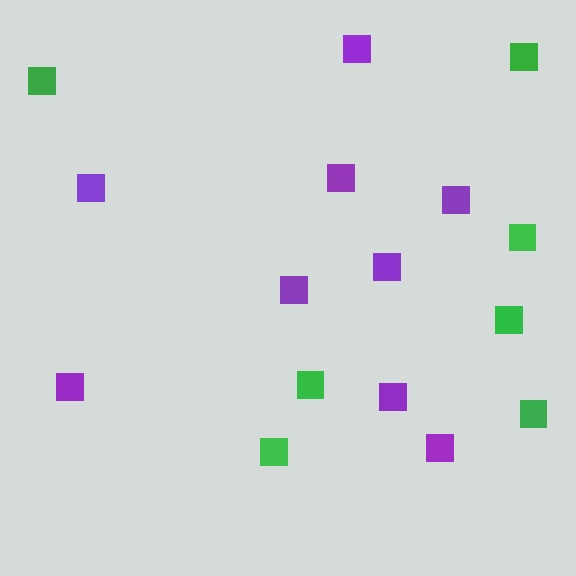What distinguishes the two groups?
There are 2 groups: one group of purple squares (9) and one group of green squares (7).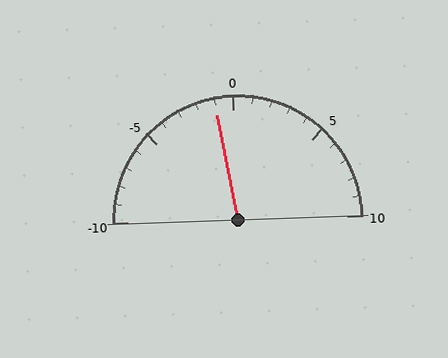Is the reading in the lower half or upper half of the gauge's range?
The reading is in the lower half of the range (-10 to 10).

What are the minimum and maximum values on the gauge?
The gauge ranges from -10 to 10.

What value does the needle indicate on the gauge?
The needle indicates approximately -1.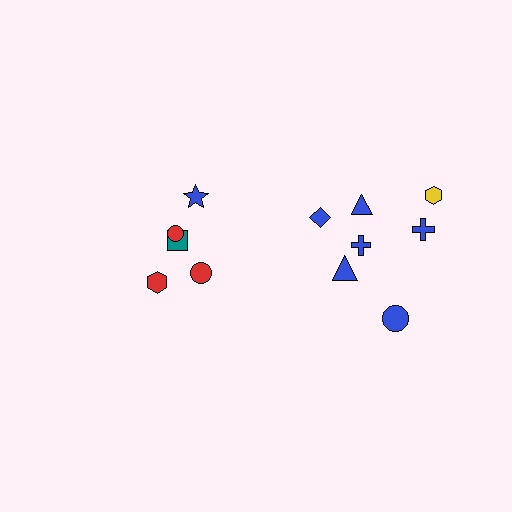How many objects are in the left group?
There are 5 objects.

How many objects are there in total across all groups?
There are 12 objects.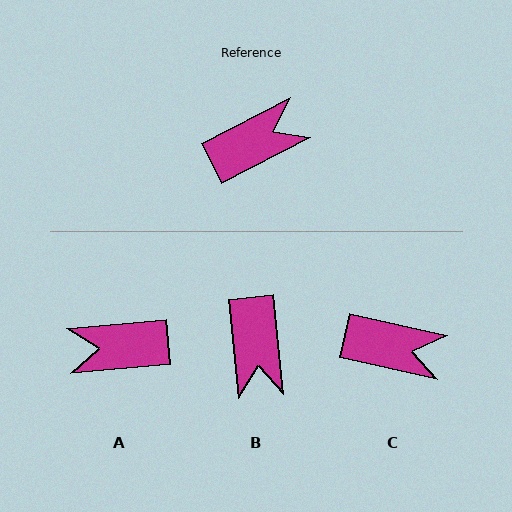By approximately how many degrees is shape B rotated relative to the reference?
Approximately 112 degrees clockwise.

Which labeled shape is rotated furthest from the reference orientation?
A, about 158 degrees away.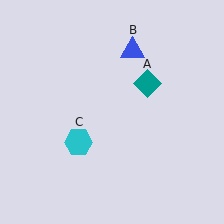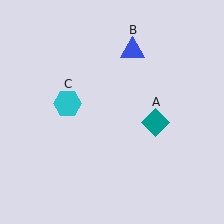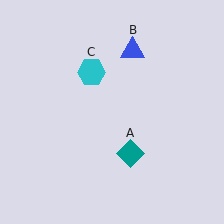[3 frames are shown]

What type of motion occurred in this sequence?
The teal diamond (object A), cyan hexagon (object C) rotated clockwise around the center of the scene.